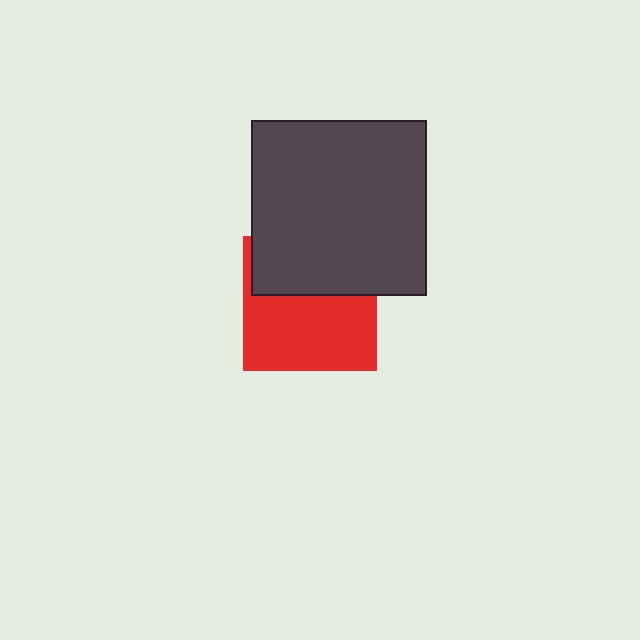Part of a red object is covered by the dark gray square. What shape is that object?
It is a square.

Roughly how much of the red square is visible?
About half of it is visible (roughly 59%).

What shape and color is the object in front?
The object in front is a dark gray square.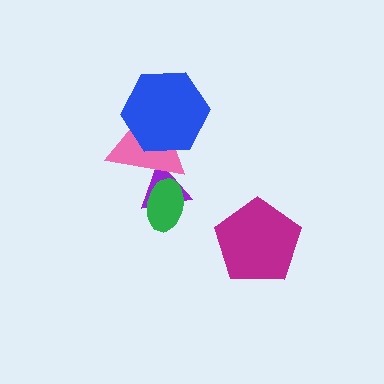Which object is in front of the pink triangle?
The blue hexagon is in front of the pink triangle.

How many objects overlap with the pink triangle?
3 objects overlap with the pink triangle.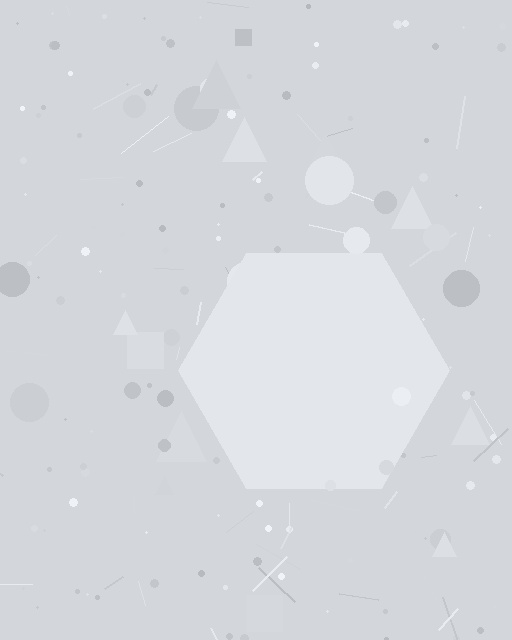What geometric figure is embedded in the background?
A hexagon is embedded in the background.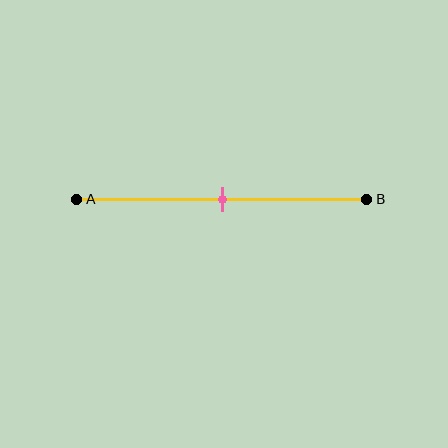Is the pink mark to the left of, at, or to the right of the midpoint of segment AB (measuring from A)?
The pink mark is approximately at the midpoint of segment AB.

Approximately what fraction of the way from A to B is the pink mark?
The pink mark is approximately 50% of the way from A to B.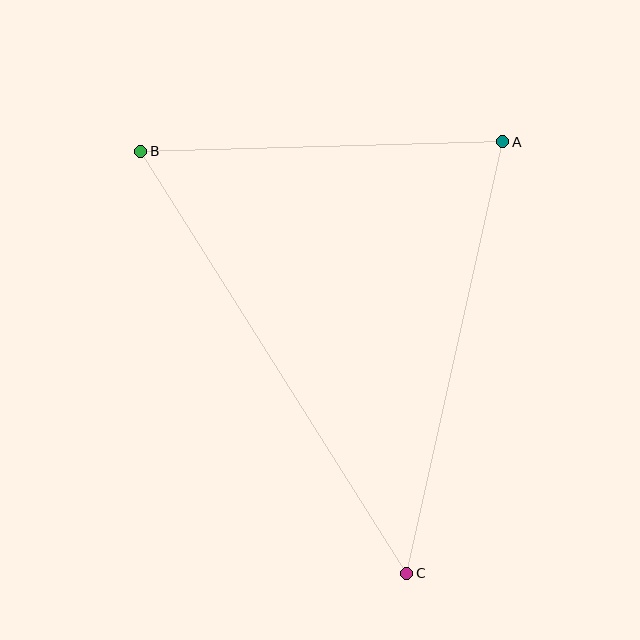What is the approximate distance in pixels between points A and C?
The distance between A and C is approximately 442 pixels.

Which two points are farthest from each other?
Points B and C are farthest from each other.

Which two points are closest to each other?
Points A and B are closest to each other.